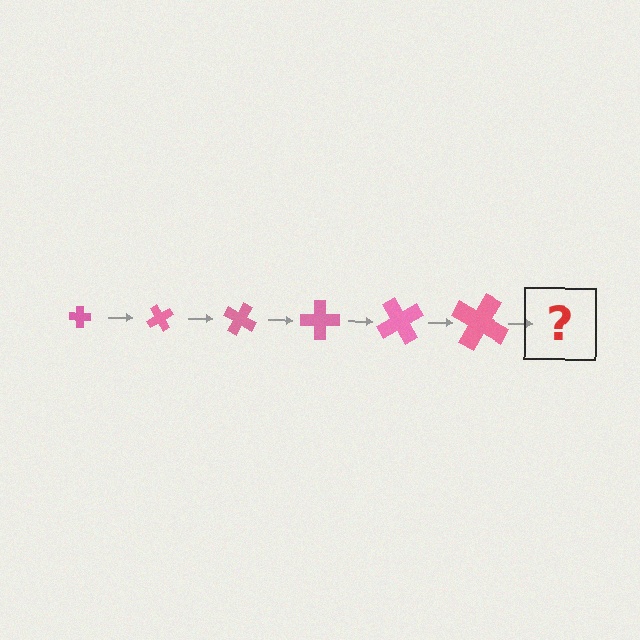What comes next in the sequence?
The next element should be a cross, larger than the previous one and rotated 360 degrees from the start.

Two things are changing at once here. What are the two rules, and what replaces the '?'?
The two rules are that the cross grows larger each step and it rotates 60 degrees each step. The '?' should be a cross, larger than the previous one and rotated 360 degrees from the start.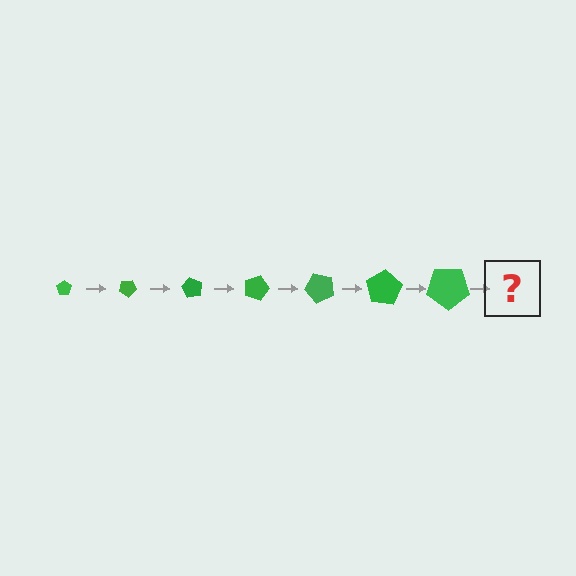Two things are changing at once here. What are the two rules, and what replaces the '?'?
The two rules are that the pentagon grows larger each step and it rotates 30 degrees each step. The '?' should be a pentagon, larger than the previous one and rotated 210 degrees from the start.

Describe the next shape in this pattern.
It should be a pentagon, larger than the previous one and rotated 210 degrees from the start.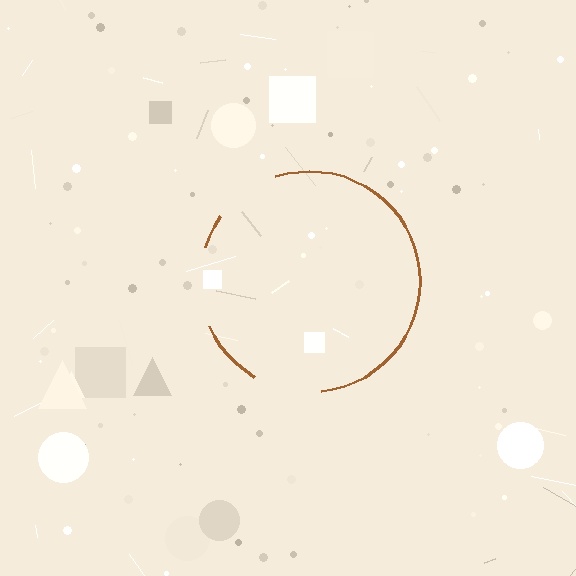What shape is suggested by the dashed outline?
The dashed outline suggests a circle.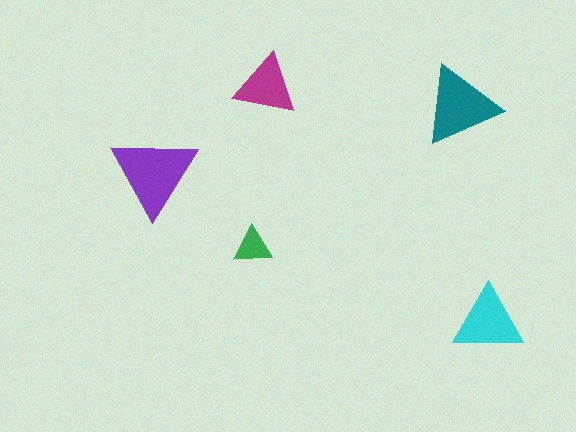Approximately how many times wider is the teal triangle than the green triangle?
About 2 times wider.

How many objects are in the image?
There are 5 objects in the image.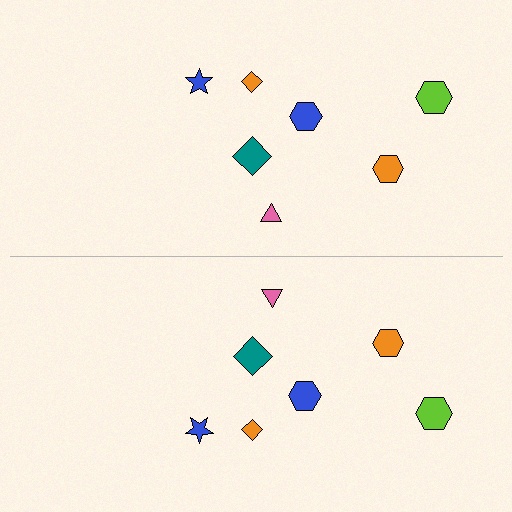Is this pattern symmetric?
Yes, this pattern has bilateral (reflection) symmetry.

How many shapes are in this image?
There are 14 shapes in this image.